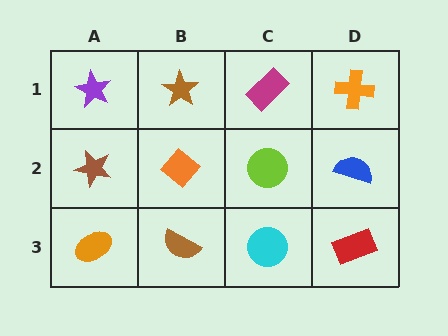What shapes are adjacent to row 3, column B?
An orange diamond (row 2, column B), an orange ellipse (row 3, column A), a cyan circle (row 3, column C).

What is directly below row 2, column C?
A cyan circle.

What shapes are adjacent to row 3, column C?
A lime circle (row 2, column C), a brown semicircle (row 3, column B), a red rectangle (row 3, column D).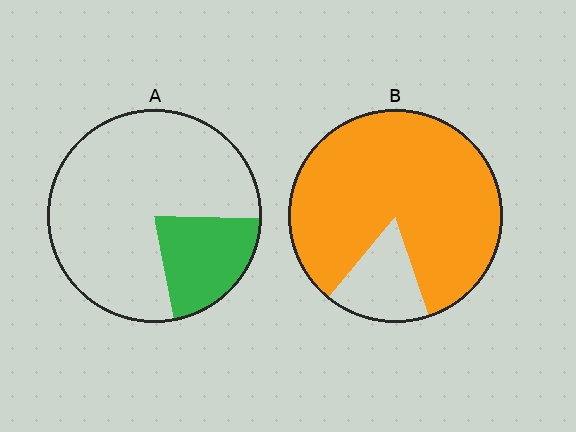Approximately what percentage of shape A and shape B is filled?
A is approximately 20% and B is approximately 85%.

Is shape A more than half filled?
No.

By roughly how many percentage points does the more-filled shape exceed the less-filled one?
By roughly 60 percentage points (B over A).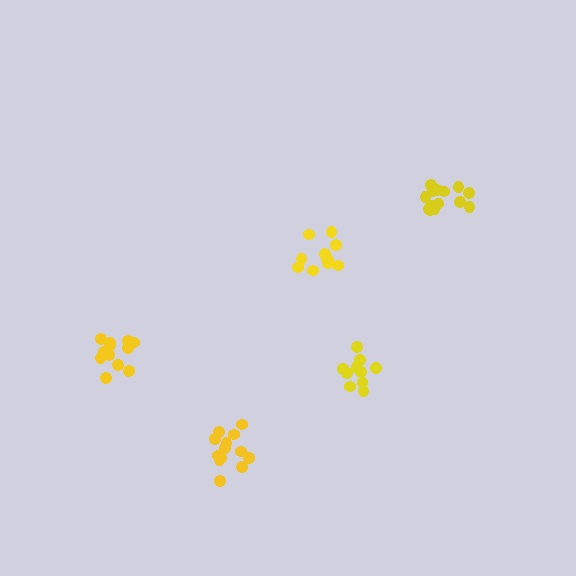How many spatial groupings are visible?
There are 5 spatial groupings.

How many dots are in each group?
Group 1: 11 dots, Group 2: 13 dots, Group 3: 12 dots, Group 4: 11 dots, Group 5: 15 dots (62 total).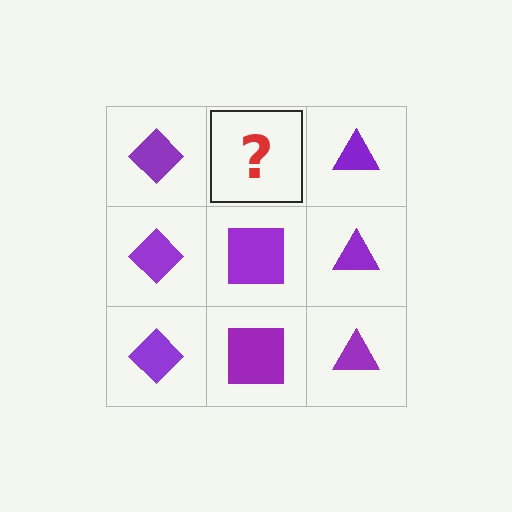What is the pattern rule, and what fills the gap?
The rule is that each column has a consistent shape. The gap should be filled with a purple square.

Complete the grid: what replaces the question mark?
The question mark should be replaced with a purple square.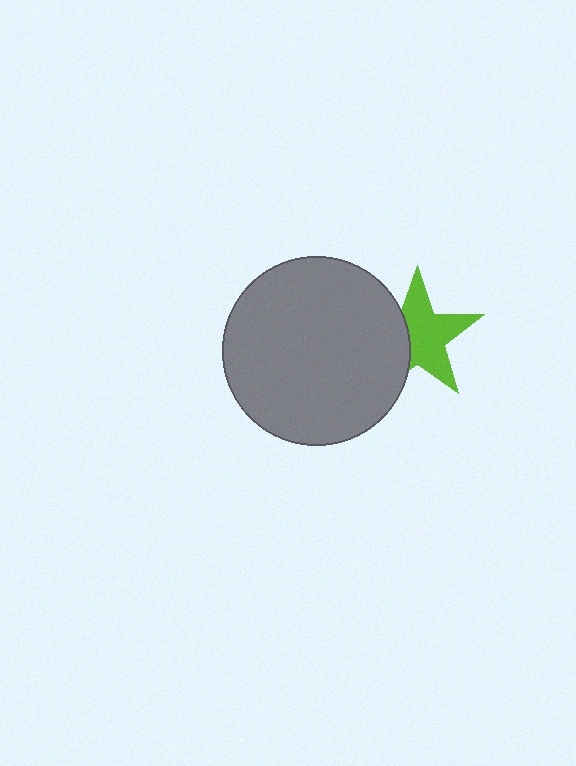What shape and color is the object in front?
The object in front is a gray circle.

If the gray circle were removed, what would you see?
You would see the complete lime star.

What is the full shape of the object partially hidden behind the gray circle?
The partially hidden object is a lime star.